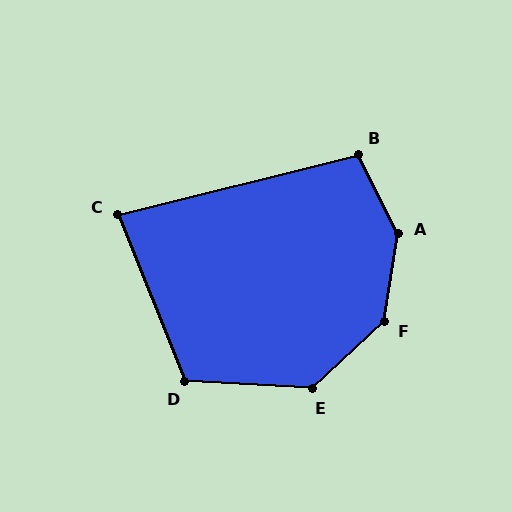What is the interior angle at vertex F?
Approximately 142 degrees (obtuse).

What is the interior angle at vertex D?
Approximately 115 degrees (obtuse).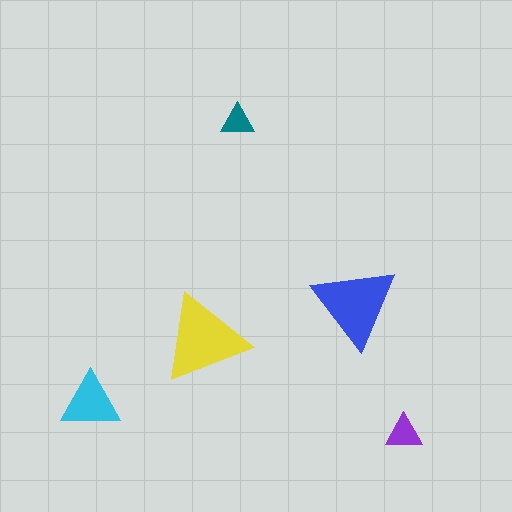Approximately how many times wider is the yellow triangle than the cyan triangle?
About 1.5 times wider.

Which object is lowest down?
The purple triangle is bottommost.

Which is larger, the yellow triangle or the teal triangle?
The yellow one.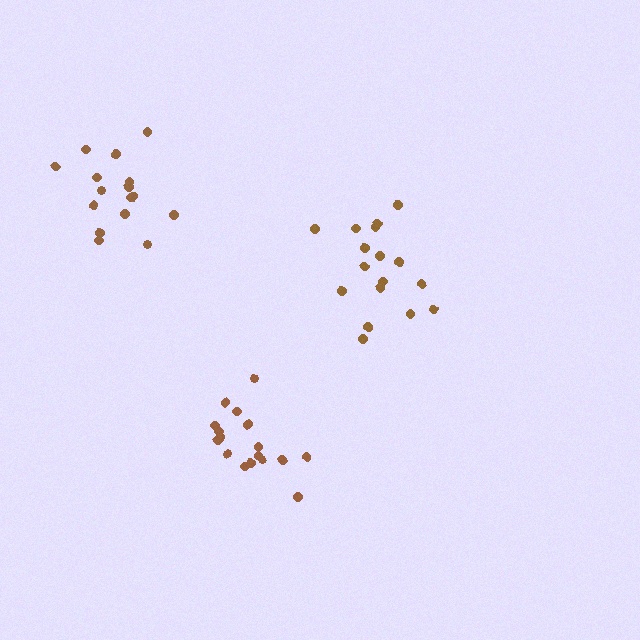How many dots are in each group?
Group 1: 16 dots, Group 2: 17 dots, Group 3: 17 dots (50 total).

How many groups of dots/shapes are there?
There are 3 groups.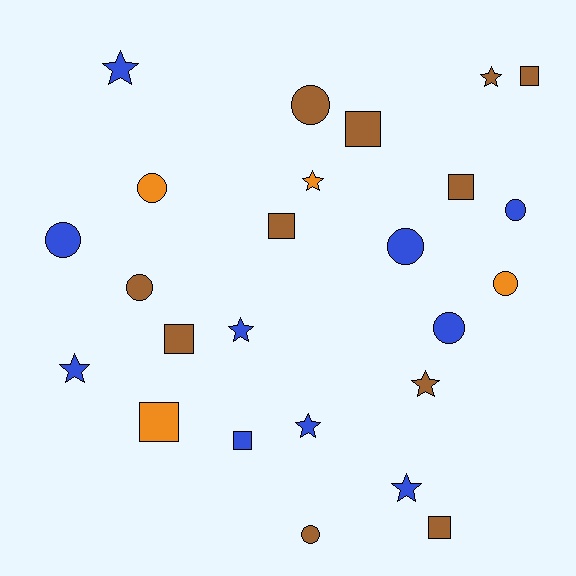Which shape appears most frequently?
Circle, with 9 objects.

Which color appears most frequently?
Brown, with 11 objects.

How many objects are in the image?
There are 25 objects.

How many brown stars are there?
There are 2 brown stars.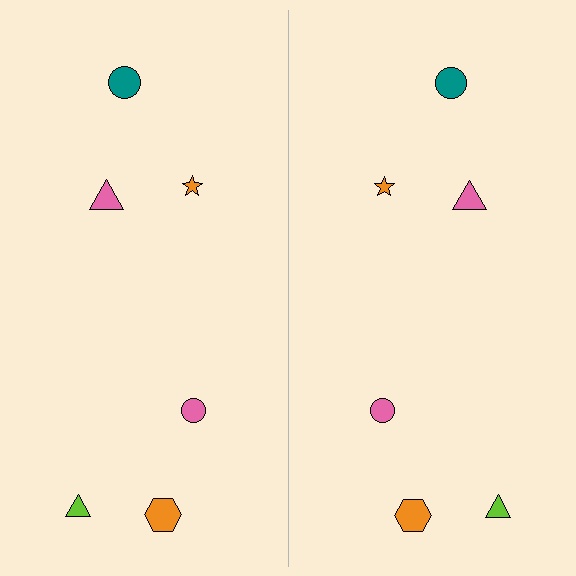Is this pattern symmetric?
Yes, this pattern has bilateral (reflection) symmetry.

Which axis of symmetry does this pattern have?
The pattern has a vertical axis of symmetry running through the center of the image.